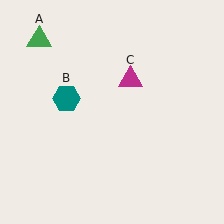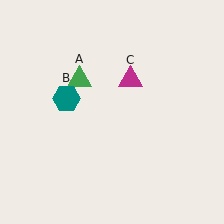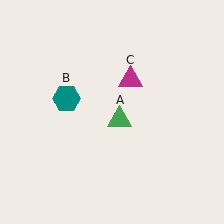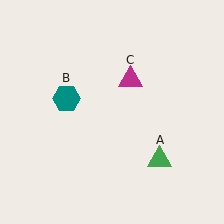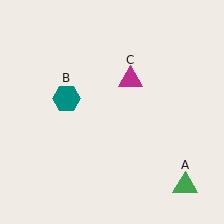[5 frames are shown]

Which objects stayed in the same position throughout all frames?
Teal hexagon (object B) and magenta triangle (object C) remained stationary.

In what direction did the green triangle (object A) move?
The green triangle (object A) moved down and to the right.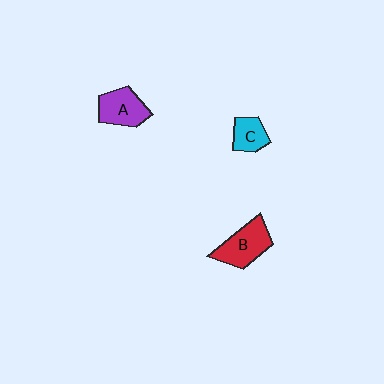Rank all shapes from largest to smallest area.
From largest to smallest: B (red), A (purple), C (cyan).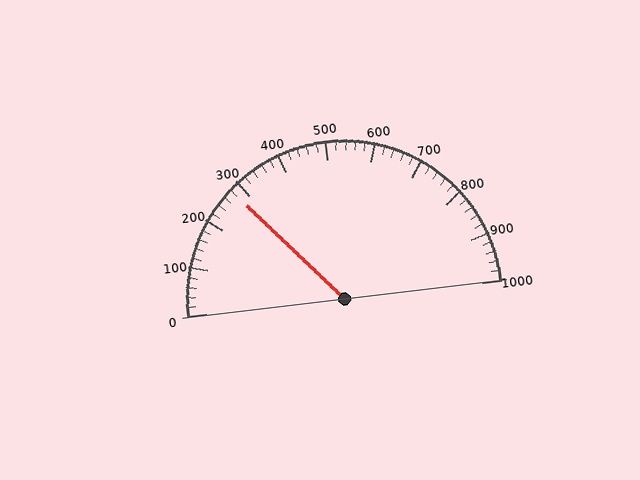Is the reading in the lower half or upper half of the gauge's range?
The reading is in the lower half of the range (0 to 1000).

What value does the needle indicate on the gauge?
The needle indicates approximately 280.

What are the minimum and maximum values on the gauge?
The gauge ranges from 0 to 1000.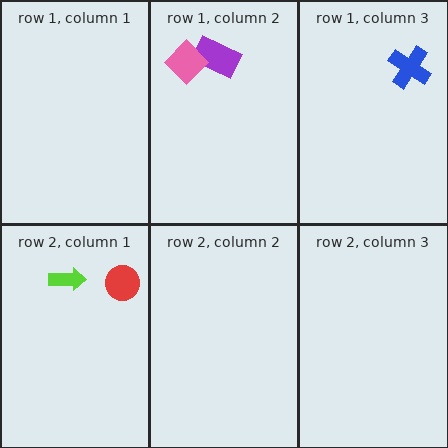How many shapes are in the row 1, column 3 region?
1.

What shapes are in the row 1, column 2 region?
The purple rectangle, the pink diamond.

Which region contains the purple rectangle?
The row 1, column 2 region.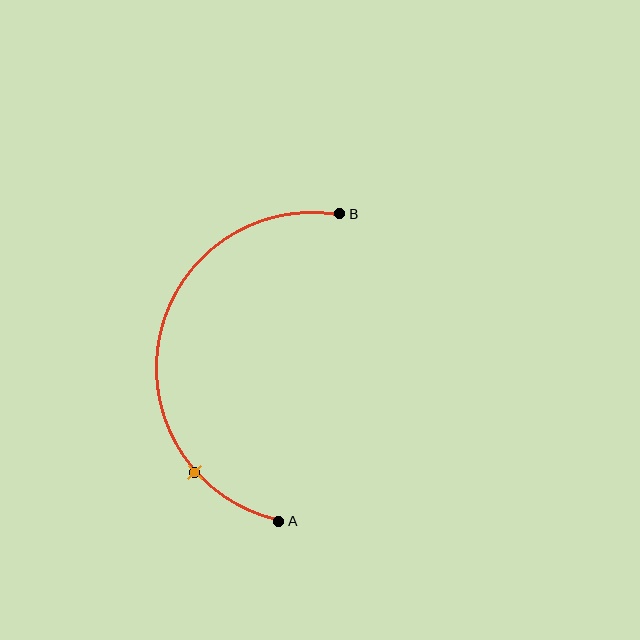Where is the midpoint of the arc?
The arc midpoint is the point on the curve farthest from the straight line joining A and B. It sits to the left of that line.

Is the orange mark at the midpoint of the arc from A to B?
No. The orange mark lies on the arc but is closer to endpoint A. The arc midpoint would be at the point on the curve equidistant along the arc from both A and B.